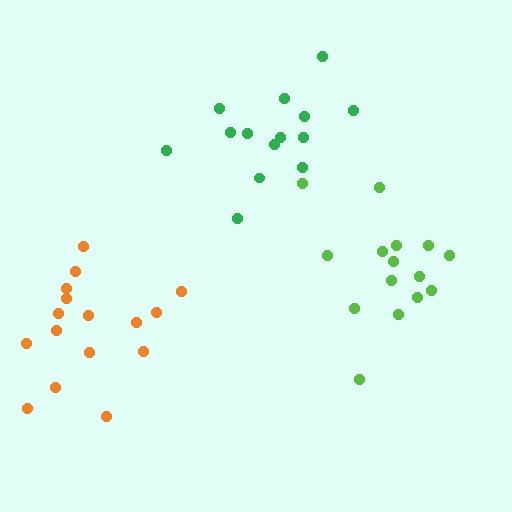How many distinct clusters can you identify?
There are 3 distinct clusters.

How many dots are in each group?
Group 1: 16 dots, Group 2: 14 dots, Group 3: 15 dots (45 total).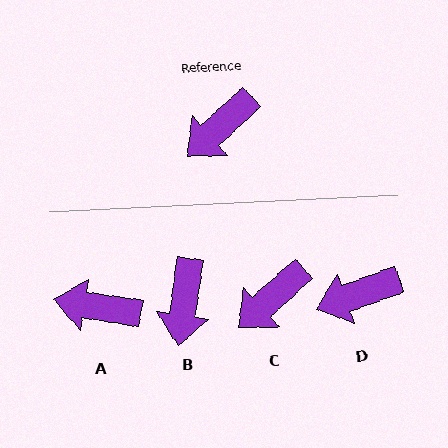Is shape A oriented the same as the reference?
No, it is off by about 51 degrees.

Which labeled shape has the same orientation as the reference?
C.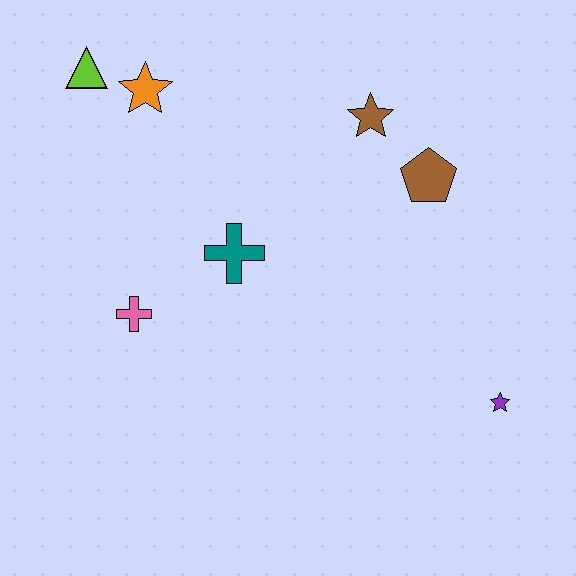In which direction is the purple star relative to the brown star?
The purple star is below the brown star.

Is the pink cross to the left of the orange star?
Yes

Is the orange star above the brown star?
Yes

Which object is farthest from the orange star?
The purple star is farthest from the orange star.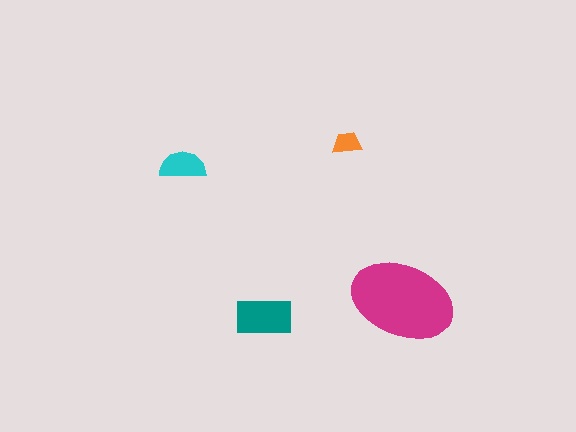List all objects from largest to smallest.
The magenta ellipse, the teal rectangle, the cyan semicircle, the orange trapezoid.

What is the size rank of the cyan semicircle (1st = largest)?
3rd.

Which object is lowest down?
The teal rectangle is bottommost.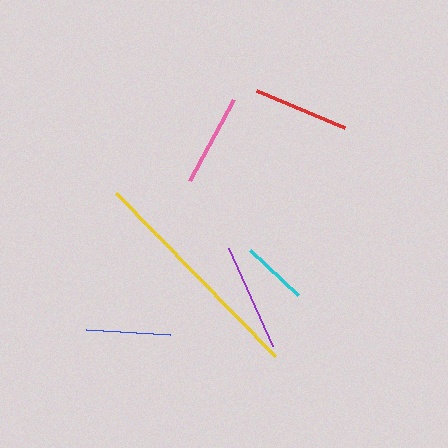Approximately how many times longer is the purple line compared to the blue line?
The purple line is approximately 1.3 times the length of the blue line.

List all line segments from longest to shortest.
From longest to shortest: yellow, purple, red, pink, blue, cyan.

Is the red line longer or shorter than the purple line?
The purple line is longer than the red line.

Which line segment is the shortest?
The cyan line is the shortest at approximately 66 pixels.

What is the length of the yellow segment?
The yellow segment is approximately 228 pixels long.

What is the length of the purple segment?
The purple segment is approximately 107 pixels long.